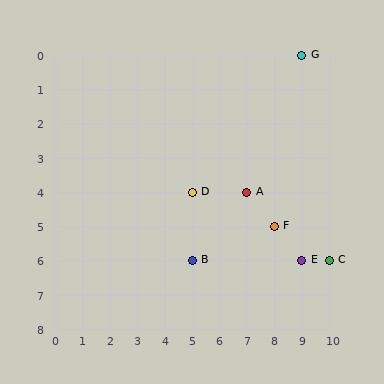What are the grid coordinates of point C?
Point C is at grid coordinates (10, 6).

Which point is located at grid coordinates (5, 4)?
Point D is at (5, 4).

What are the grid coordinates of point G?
Point G is at grid coordinates (9, 0).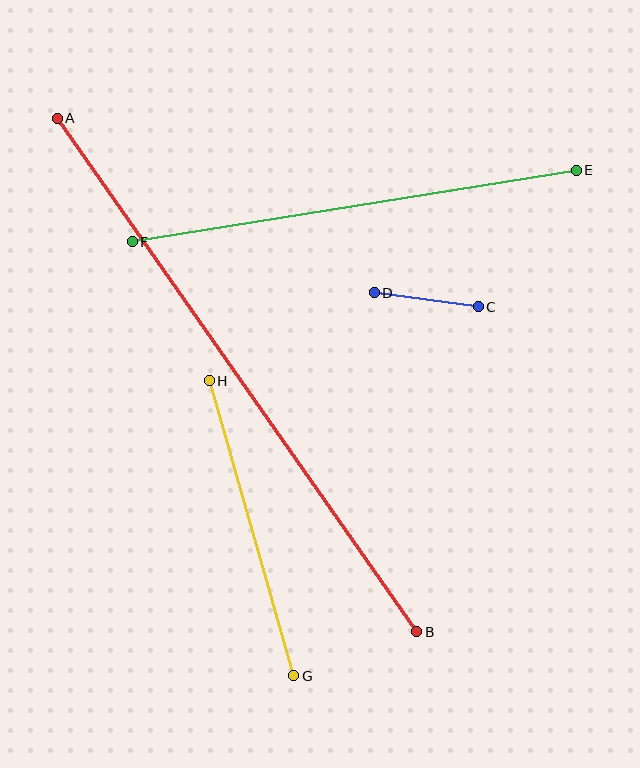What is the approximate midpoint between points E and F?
The midpoint is at approximately (354, 206) pixels.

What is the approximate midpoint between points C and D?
The midpoint is at approximately (426, 300) pixels.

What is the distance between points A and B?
The distance is approximately 627 pixels.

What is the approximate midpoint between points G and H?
The midpoint is at approximately (251, 528) pixels.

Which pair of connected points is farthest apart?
Points A and B are farthest apart.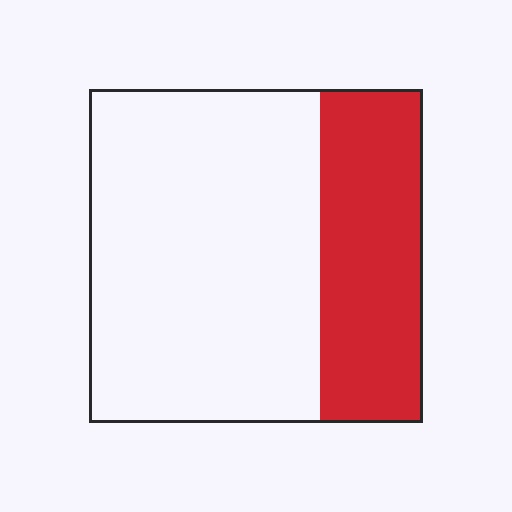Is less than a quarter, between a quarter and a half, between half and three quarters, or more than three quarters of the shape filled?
Between a quarter and a half.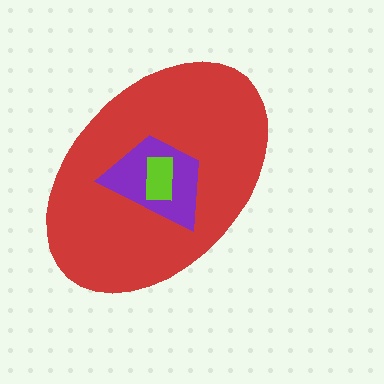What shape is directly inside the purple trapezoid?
The lime rectangle.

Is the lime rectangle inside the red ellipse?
Yes.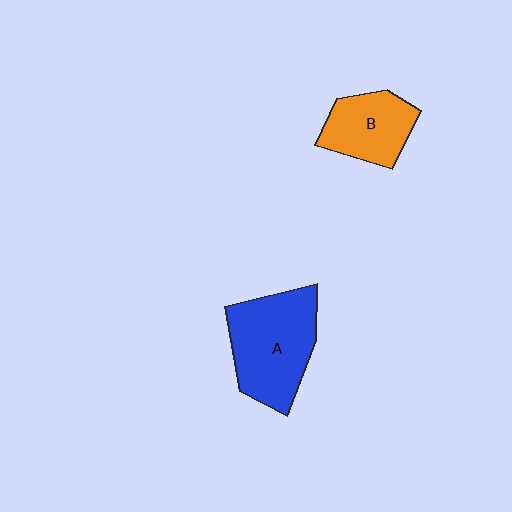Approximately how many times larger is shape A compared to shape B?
Approximately 1.6 times.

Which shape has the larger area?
Shape A (blue).